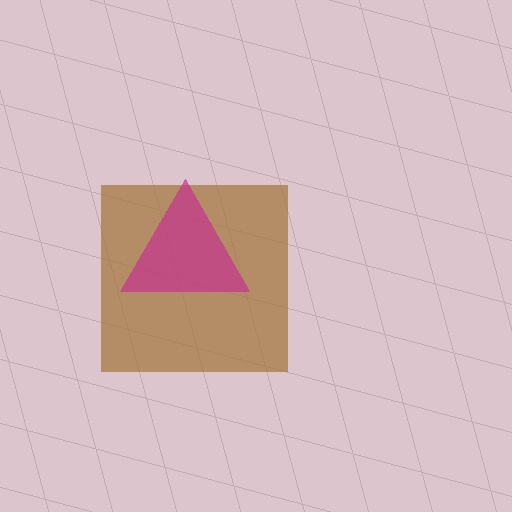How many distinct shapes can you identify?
There are 2 distinct shapes: a brown square, a magenta triangle.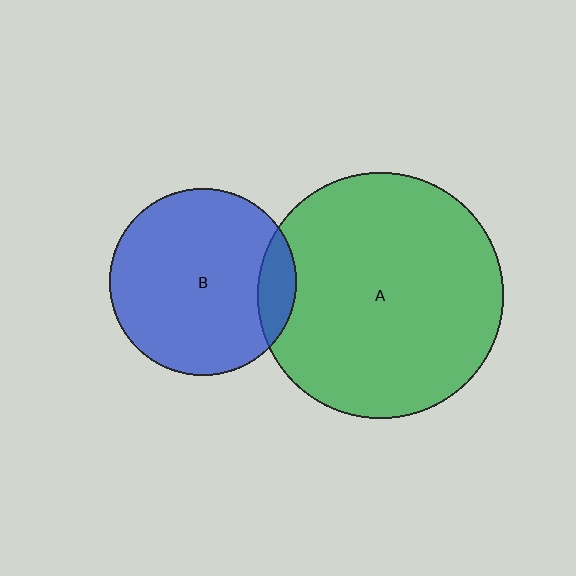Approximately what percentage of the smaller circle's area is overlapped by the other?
Approximately 10%.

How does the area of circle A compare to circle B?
Approximately 1.7 times.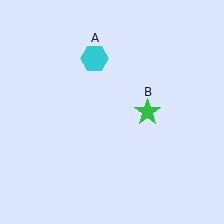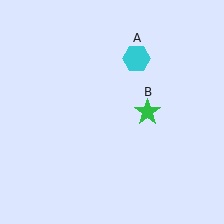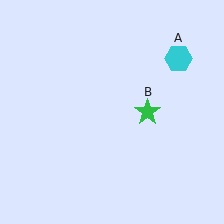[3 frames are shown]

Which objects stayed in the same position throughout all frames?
Green star (object B) remained stationary.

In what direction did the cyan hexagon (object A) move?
The cyan hexagon (object A) moved right.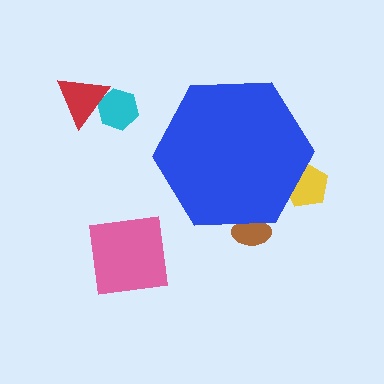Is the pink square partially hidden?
No, the pink square is fully visible.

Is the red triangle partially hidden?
No, the red triangle is fully visible.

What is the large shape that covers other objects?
A blue hexagon.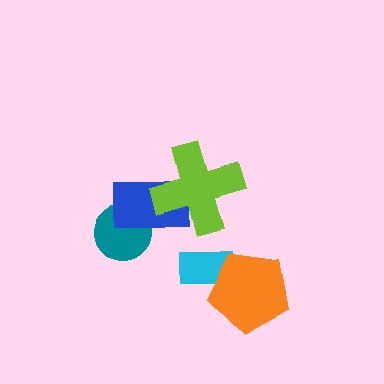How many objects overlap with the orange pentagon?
1 object overlaps with the orange pentagon.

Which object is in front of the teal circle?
The blue rectangle is in front of the teal circle.